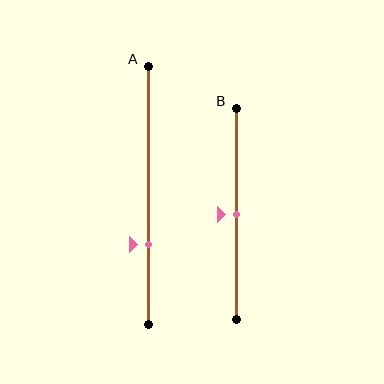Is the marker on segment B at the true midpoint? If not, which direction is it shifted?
Yes, the marker on segment B is at the true midpoint.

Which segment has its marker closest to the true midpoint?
Segment B has its marker closest to the true midpoint.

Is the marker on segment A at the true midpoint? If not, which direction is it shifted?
No, the marker on segment A is shifted downward by about 19% of the segment length.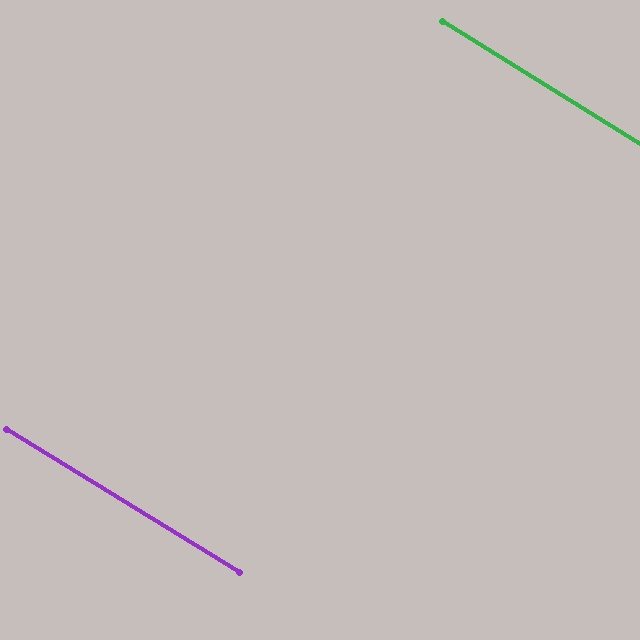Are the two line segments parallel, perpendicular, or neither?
Parallel — their directions differ by only 0.3°.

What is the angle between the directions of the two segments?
Approximately 0 degrees.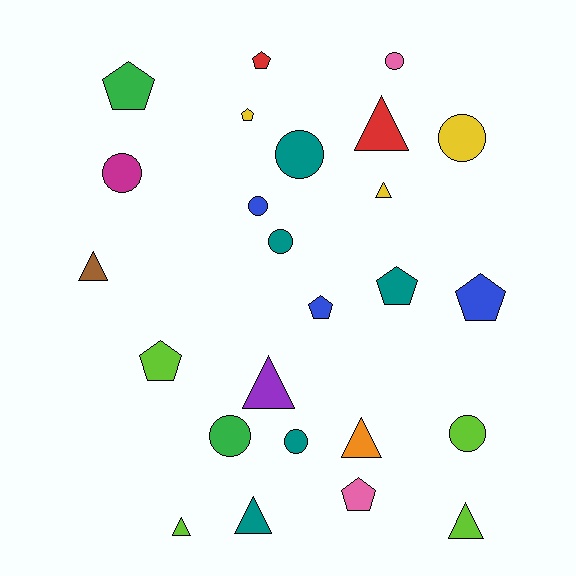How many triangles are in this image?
There are 8 triangles.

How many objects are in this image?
There are 25 objects.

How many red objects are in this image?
There are 2 red objects.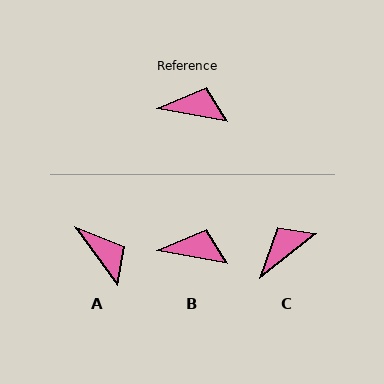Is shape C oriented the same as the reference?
No, it is off by about 49 degrees.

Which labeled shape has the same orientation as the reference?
B.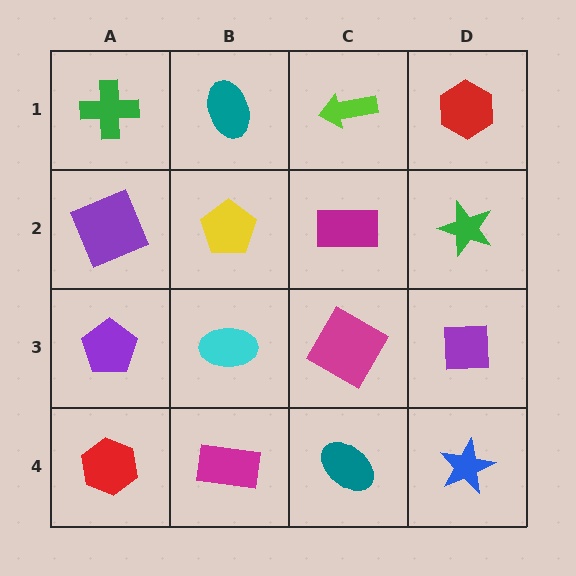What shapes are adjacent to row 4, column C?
A magenta diamond (row 3, column C), a magenta rectangle (row 4, column B), a blue star (row 4, column D).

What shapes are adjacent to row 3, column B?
A yellow pentagon (row 2, column B), a magenta rectangle (row 4, column B), a purple pentagon (row 3, column A), a magenta diamond (row 3, column C).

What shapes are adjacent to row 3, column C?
A magenta rectangle (row 2, column C), a teal ellipse (row 4, column C), a cyan ellipse (row 3, column B), a purple square (row 3, column D).